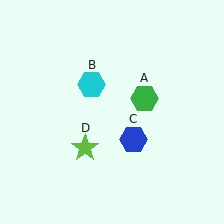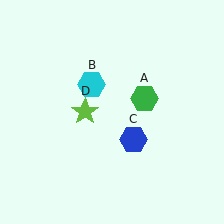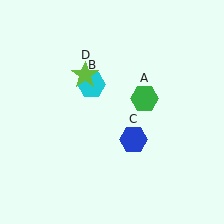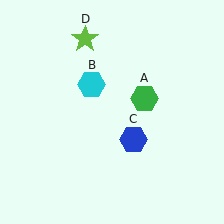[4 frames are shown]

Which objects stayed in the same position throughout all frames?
Green hexagon (object A) and cyan hexagon (object B) and blue hexagon (object C) remained stationary.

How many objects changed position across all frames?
1 object changed position: lime star (object D).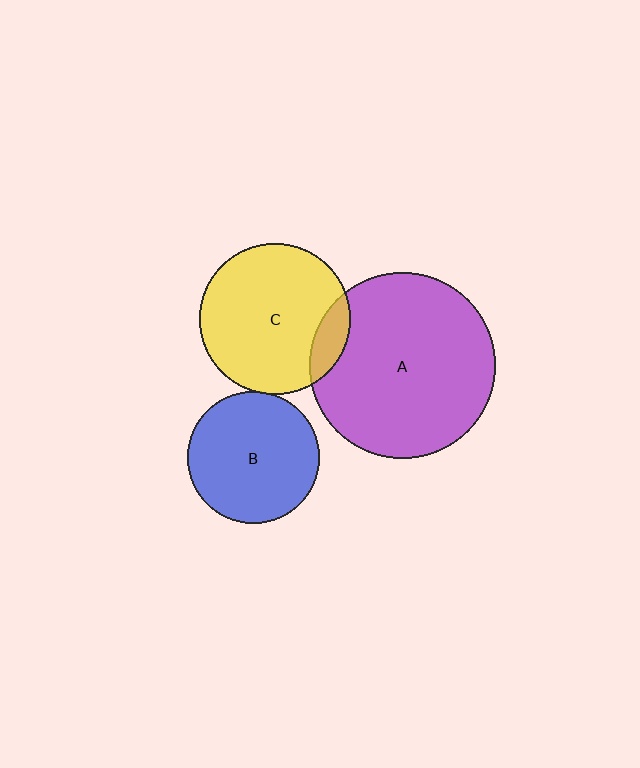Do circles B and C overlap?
Yes.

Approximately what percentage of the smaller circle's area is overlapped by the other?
Approximately 5%.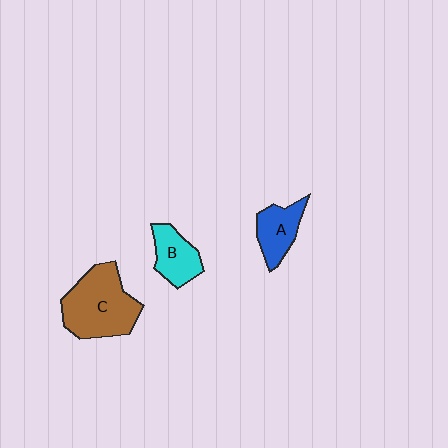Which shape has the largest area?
Shape C (brown).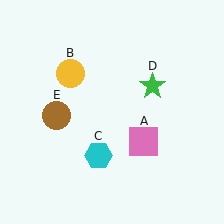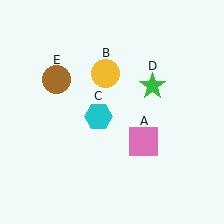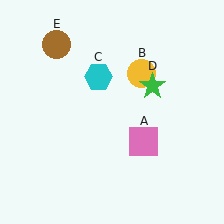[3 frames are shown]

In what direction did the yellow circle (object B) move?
The yellow circle (object B) moved right.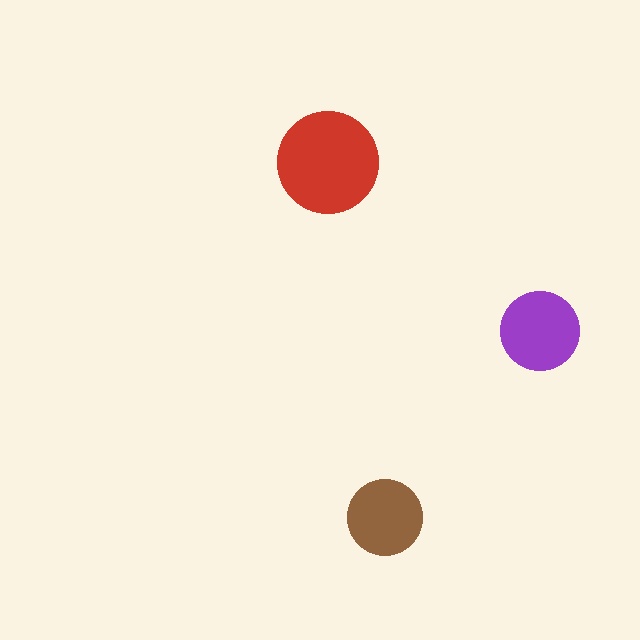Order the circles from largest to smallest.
the red one, the purple one, the brown one.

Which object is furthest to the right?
The purple circle is rightmost.